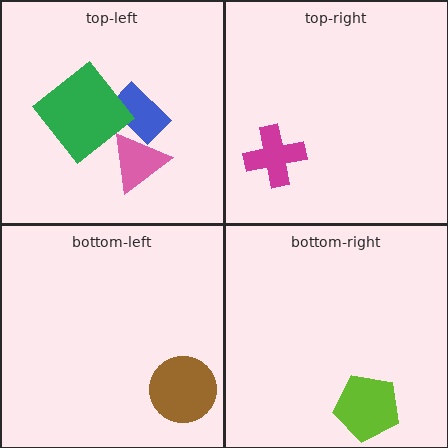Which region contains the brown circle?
The bottom-left region.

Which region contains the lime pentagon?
The bottom-right region.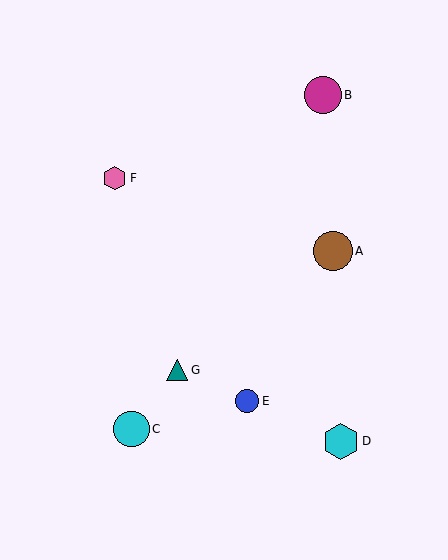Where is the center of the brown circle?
The center of the brown circle is at (333, 251).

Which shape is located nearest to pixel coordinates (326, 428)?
The cyan hexagon (labeled D) at (341, 441) is nearest to that location.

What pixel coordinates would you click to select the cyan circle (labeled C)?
Click at (131, 429) to select the cyan circle C.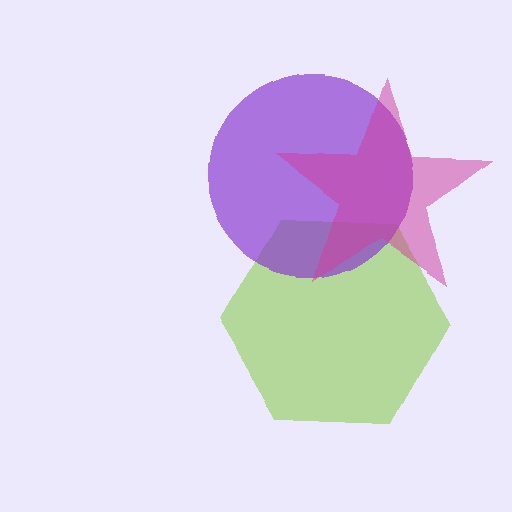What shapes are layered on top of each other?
The layered shapes are: a lime hexagon, a purple circle, a magenta star.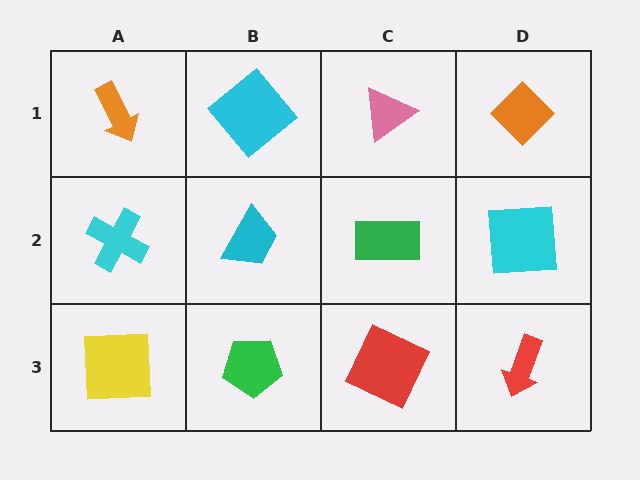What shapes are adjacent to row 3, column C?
A green rectangle (row 2, column C), a green pentagon (row 3, column B), a red arrow (row 3, column D).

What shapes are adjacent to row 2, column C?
A pink triangle (row 1, column C), a red square (row 3, column C), a cyan trapezoid (row 2, column B), a cyan square (row 2, column D).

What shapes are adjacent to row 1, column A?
A cyan cross (row 2, column A), a cyan diamond (row 1, column B).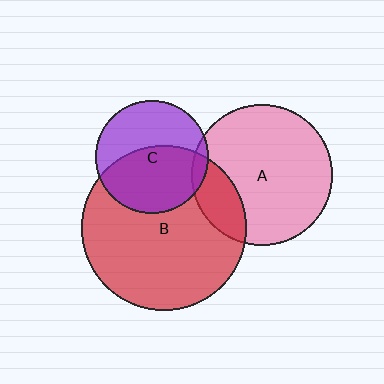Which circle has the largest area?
Circle B (red).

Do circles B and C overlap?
Yes.